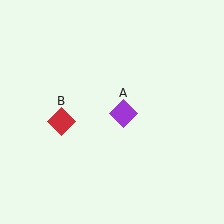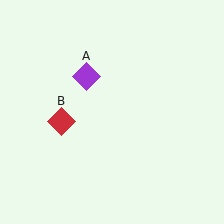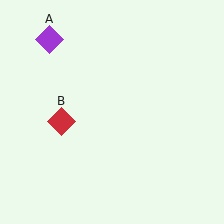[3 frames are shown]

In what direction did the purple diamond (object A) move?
The purple diamond (object A) moved up and to the left.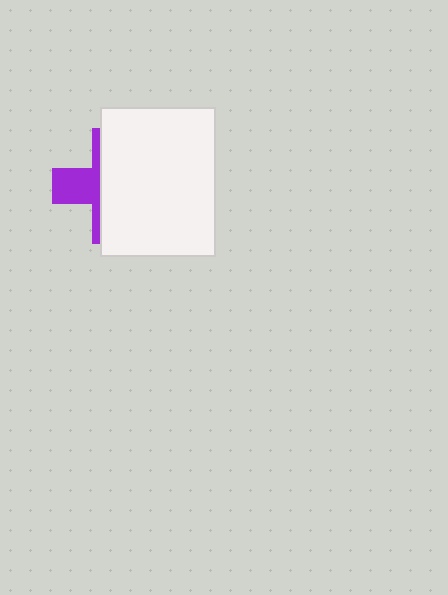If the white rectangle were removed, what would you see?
You would see the complete purple cross.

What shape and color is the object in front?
The object in front is a white rectangle.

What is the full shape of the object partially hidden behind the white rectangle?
The partially hidden object is a purple cross.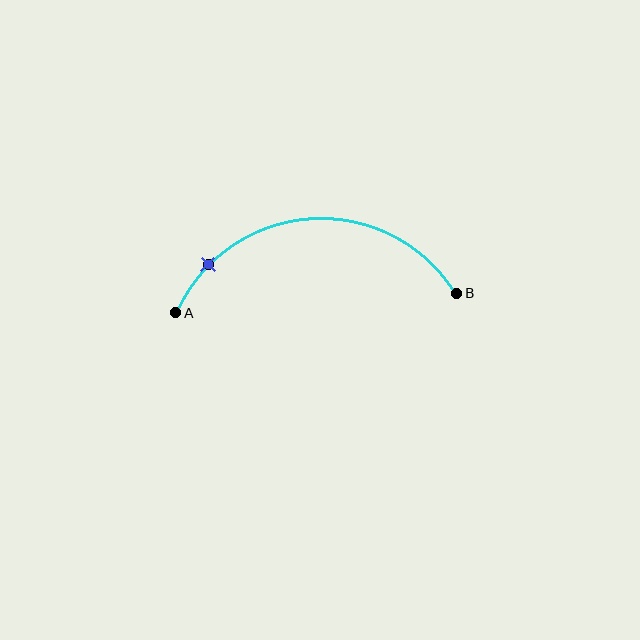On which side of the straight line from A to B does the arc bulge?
The arc bulges above the straight line connecting A and B.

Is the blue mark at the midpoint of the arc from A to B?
No. The blue mark lies on the arc but is closer to endpoint A. The arc midpoint would be at the point on the curve equidistant along the arc from both A and B.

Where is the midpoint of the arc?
The arc midpoint is the point on the curve farthest from the straight line joining A and B. It sits above that line.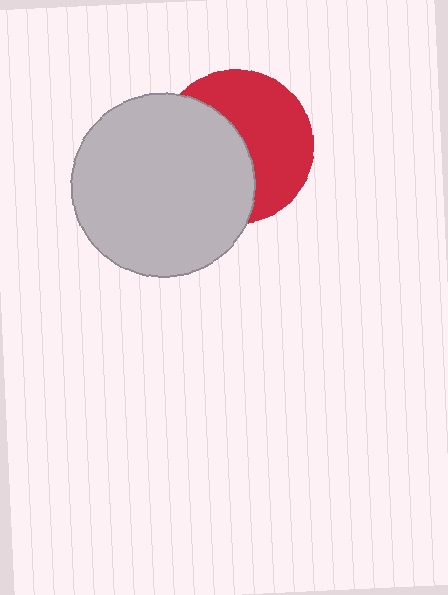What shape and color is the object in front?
The object in front is a light gray circle.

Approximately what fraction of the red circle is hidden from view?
Roughly 48% of the red circle is hidden behind the light gray circle.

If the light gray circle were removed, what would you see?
You would see the complete red circle.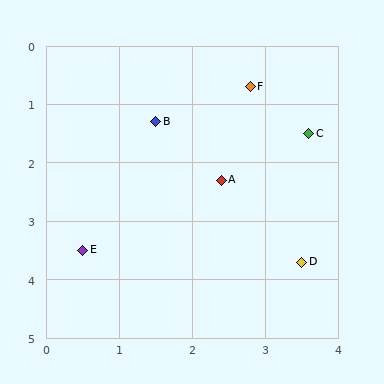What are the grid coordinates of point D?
Point D is at approximately (3.5, 3.7).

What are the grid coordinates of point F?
Point F is at approximately (2.8, 0.7).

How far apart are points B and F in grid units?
Points B and F are about 1.4 grid units apart.